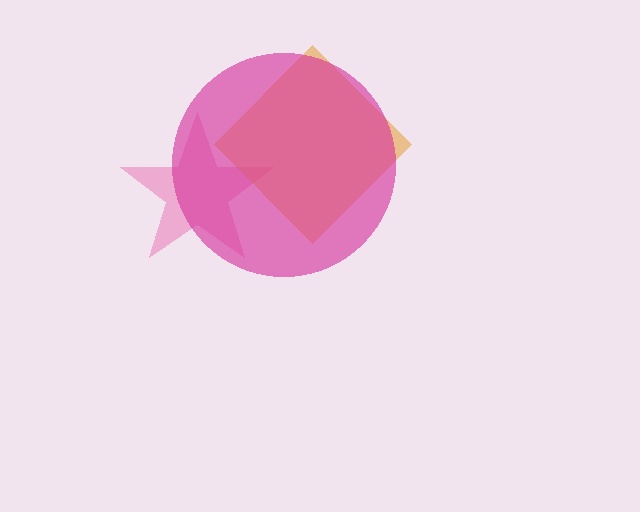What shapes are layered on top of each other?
The layered shapes are: a pink star, an orange diamond, a magenta circle.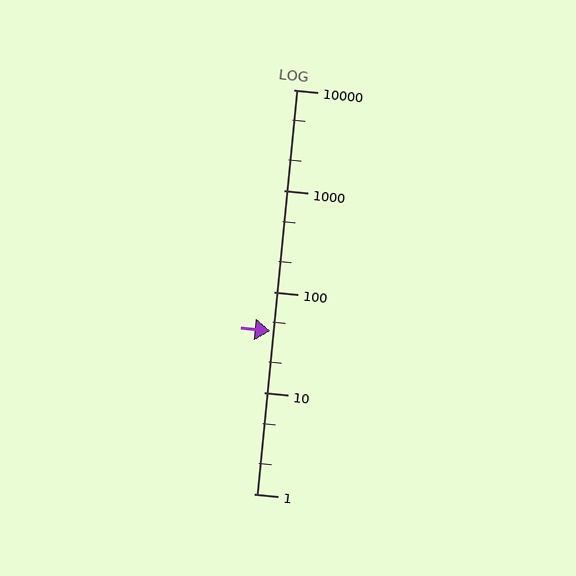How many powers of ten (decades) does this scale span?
The scale spans 4 decades, from 1 to 10000.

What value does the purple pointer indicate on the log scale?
The pointer indicates approximately 41.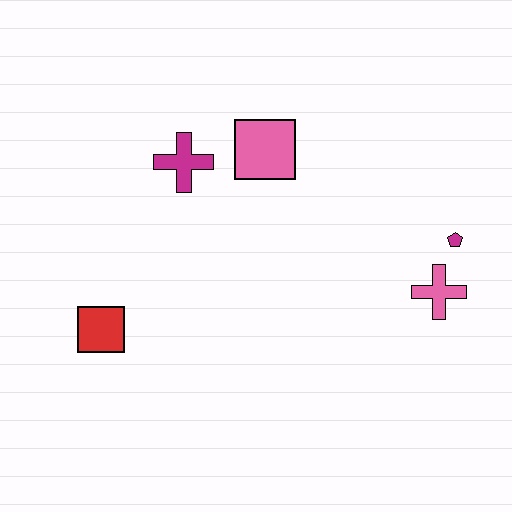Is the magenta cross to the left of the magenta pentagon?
Yes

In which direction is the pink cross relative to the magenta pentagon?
The pink cross is below the magenta pentagon.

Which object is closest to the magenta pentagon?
The pink cross is closest to the magenta pentagon.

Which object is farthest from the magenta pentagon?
The red square is farthest from the magenta pentagon.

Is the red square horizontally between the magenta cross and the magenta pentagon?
No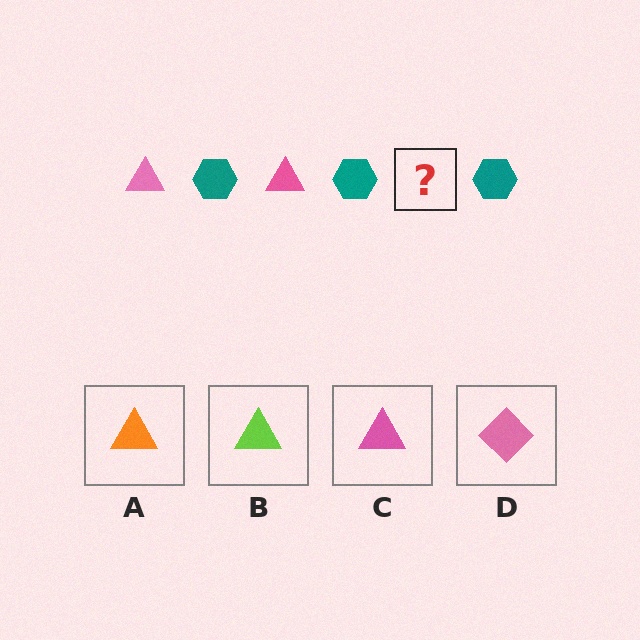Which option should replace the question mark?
Option C.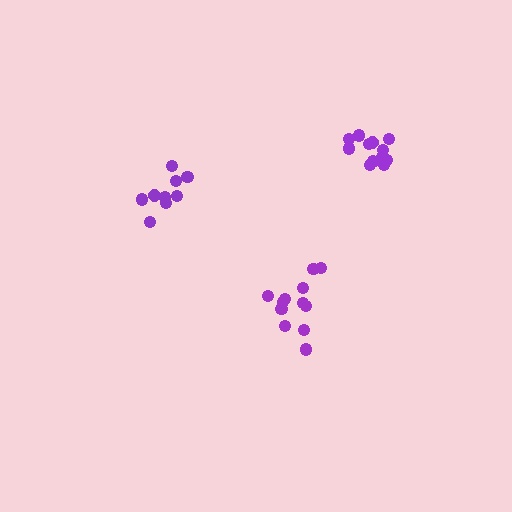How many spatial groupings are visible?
There are 3 spatial groupings.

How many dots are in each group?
Group 1: 9 dots, Group 2: 12 dots, Group 3: 12 dots (33 total).